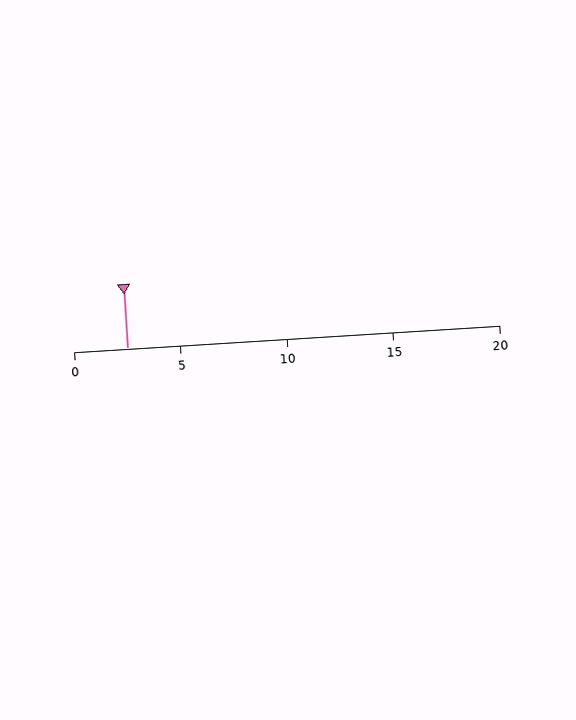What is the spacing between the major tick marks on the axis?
The major ticks are spaced 5 apart.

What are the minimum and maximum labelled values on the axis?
The axis runs from 0 to 20.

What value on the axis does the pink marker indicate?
The marker indicates approximately 2.5.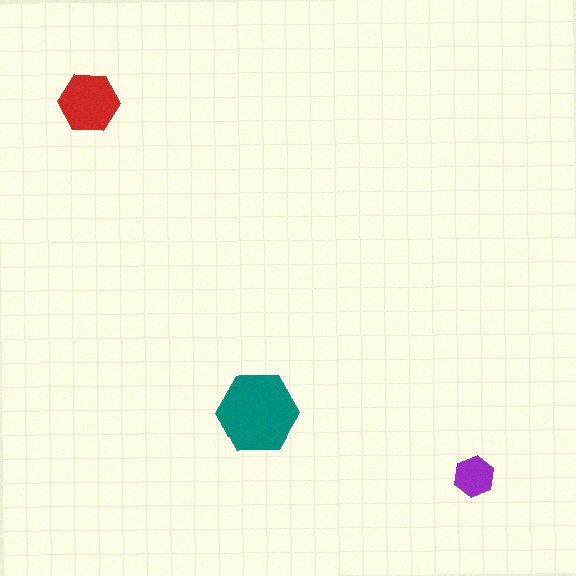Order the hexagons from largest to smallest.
the teal one, the red one, the purple one.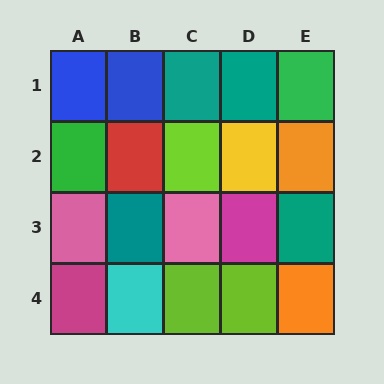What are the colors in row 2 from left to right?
Green, red, lime, yellow, orange.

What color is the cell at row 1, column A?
Blue.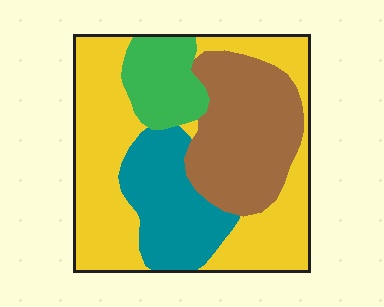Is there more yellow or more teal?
Yellow.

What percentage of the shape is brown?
Brown covers roughly 25% of the shape.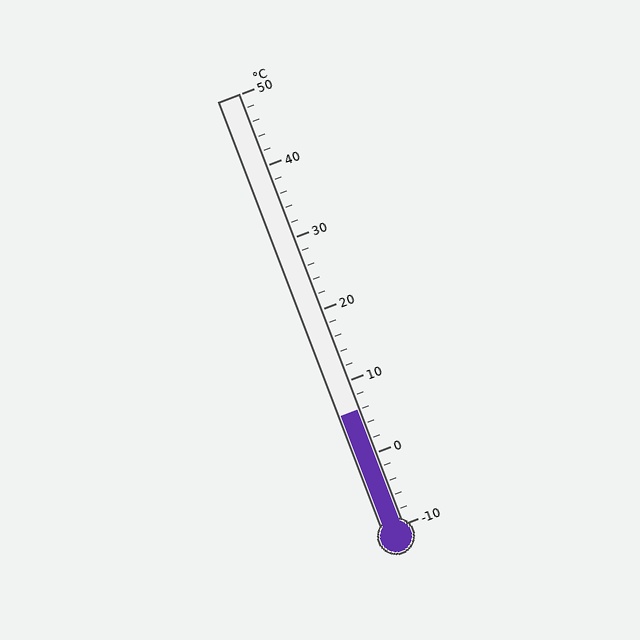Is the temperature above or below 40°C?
The temperature is below 40°C.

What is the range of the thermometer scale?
The thermometer scale ranges from -10°C to 50°C.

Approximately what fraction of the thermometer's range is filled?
The thermometer is filled to approximately 25% of its range.